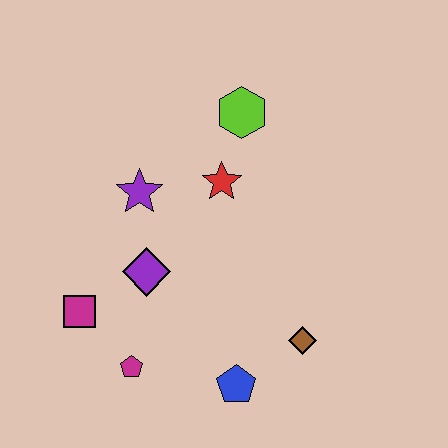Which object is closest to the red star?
The lime hexagon is closest to the red star.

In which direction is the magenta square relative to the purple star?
The magenta square is below the purple star.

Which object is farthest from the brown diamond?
The lime hexagon is farthest from the brown diamond.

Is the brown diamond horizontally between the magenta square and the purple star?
No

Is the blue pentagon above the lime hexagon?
No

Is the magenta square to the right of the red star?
No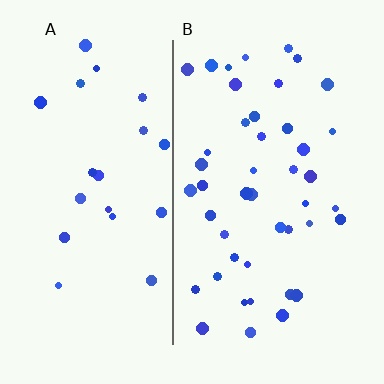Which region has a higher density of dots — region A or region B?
B (the right).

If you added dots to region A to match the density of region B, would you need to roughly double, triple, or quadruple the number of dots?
Approximately double.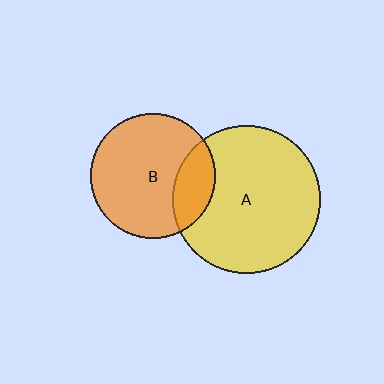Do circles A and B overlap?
Yes.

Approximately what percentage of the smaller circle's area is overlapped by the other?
Approximately 20%.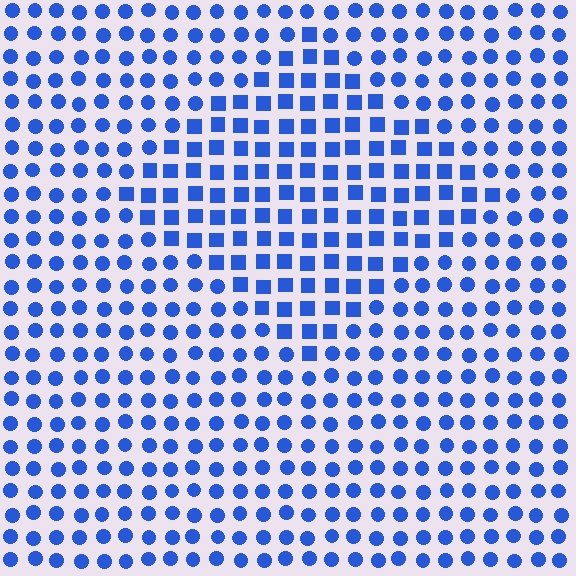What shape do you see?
I see a diamond.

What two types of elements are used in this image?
The image uses squares inside the diamond region and circles outside it.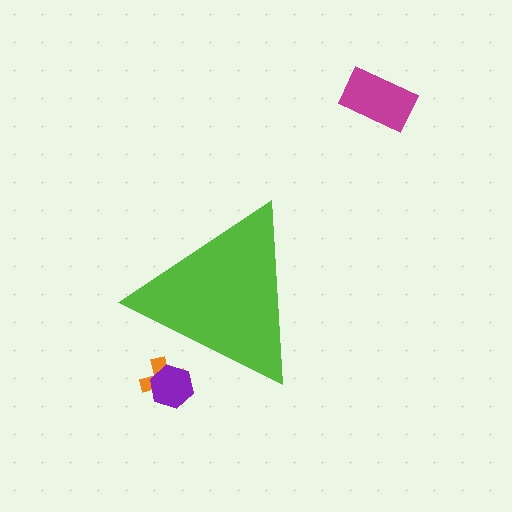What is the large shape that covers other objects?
A lime triangle.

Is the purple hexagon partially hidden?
Yes, the purple hexagon is partially hidden behind the lime triangle.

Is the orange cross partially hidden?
Yes, the orange cross is partially hidden behind the lime triangle.